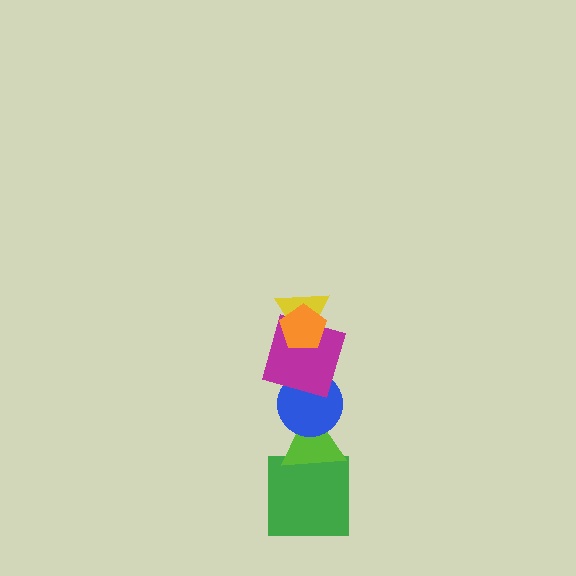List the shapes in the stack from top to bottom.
From top to bottom: the orange pentagon, the yellow triangle, the magenta square, the blue circle, the lime triangle, the green square.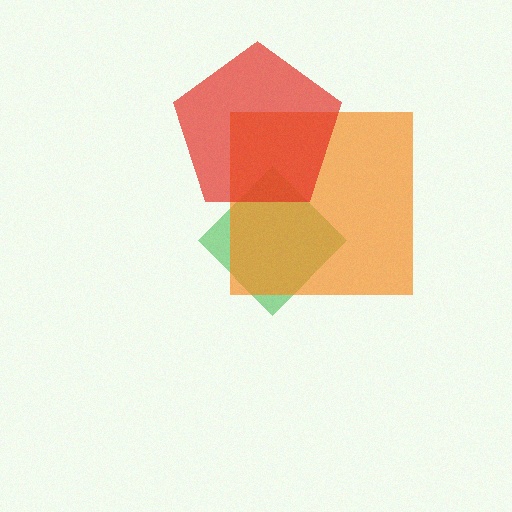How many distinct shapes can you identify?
There are 3 distinct shapes: a green diamond, an orange square, a red pentagon.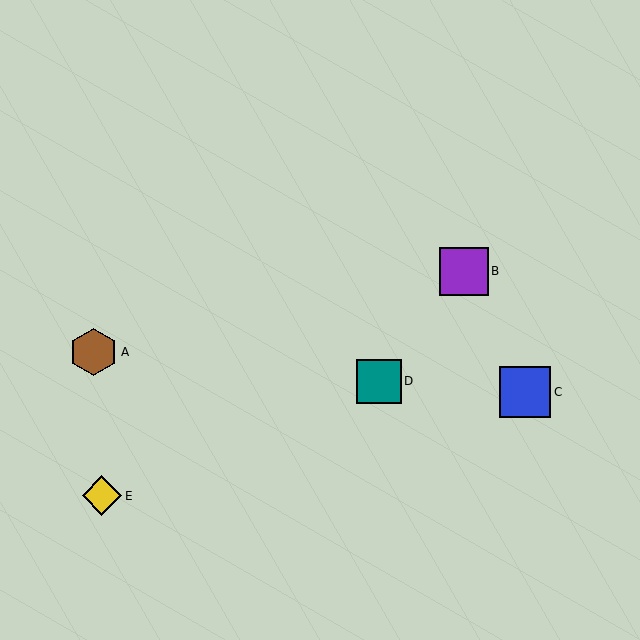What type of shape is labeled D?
Shape D is a teal square.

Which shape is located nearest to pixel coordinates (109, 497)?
The yellow diamond (labeled E) at (102, 496) is nearest to that location.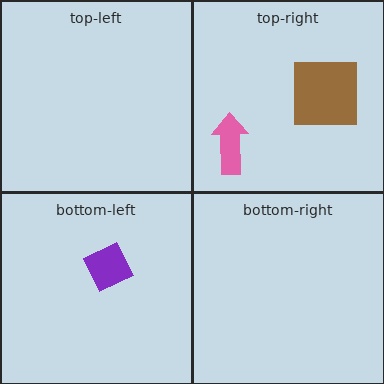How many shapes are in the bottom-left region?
1.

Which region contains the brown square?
The top-right region.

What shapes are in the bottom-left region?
The purple diamond.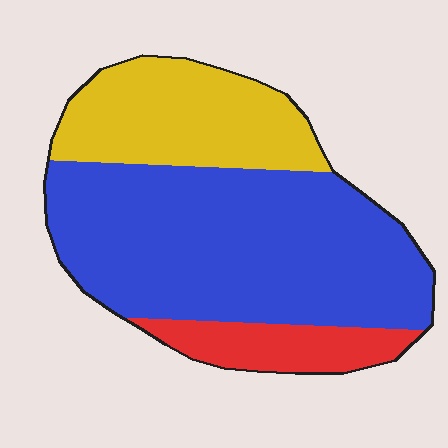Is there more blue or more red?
Blue.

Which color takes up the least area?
Red, at roughly 15%.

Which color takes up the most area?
Blue, at roughly 60%.